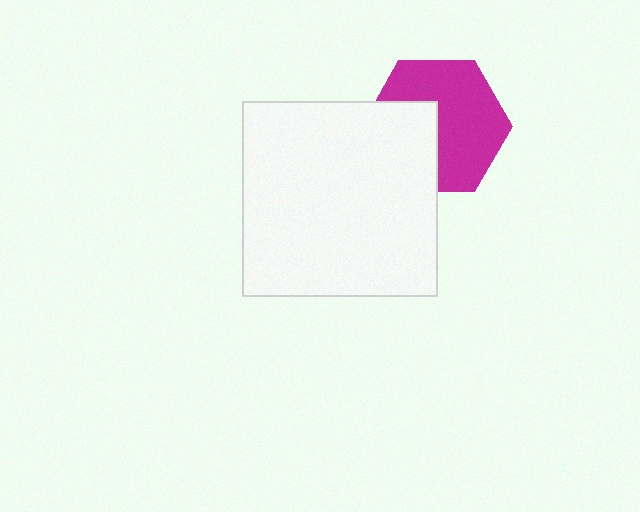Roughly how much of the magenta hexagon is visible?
About half of it is visible (roughly 63%).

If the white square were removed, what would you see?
You would see the complete magenta hexagon.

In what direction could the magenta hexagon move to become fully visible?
The magenta hexagon could move toward the upper-right. That would shift it out from behind the white square entirely.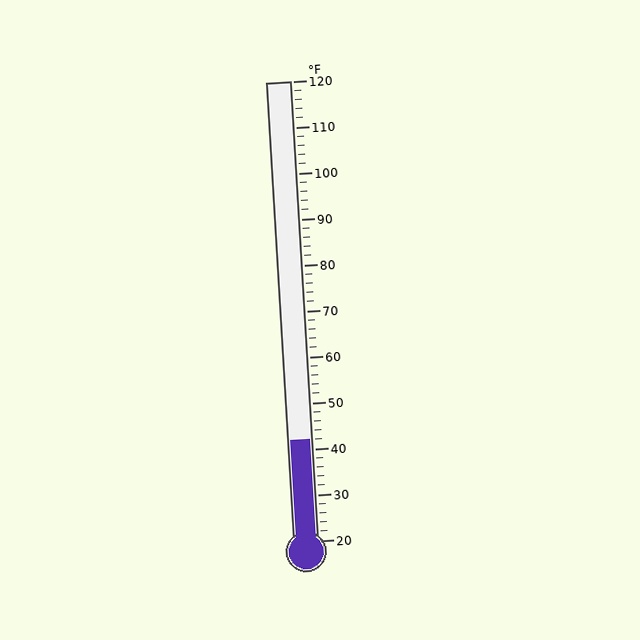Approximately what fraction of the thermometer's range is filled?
The thermometer is filled to approximately 20% of its range.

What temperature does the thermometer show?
The thermometer shows approximately 42°F.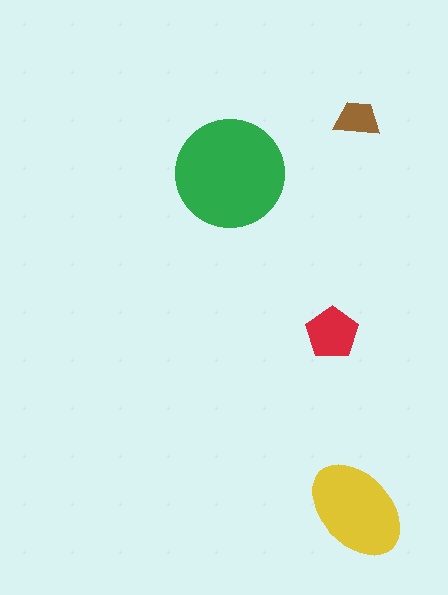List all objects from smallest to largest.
The brown trapezoid, the red pentagon, the yellow ellipse, the green circle.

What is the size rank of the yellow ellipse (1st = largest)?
2nd.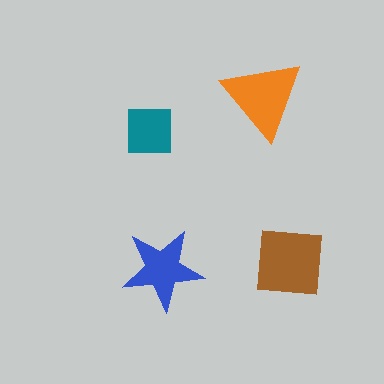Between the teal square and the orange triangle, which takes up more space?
The orange triangle.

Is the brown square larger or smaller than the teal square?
Larger.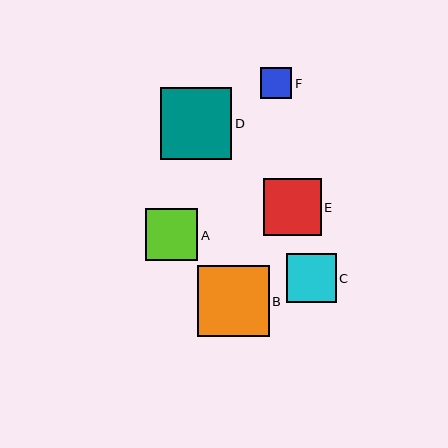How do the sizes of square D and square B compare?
Square D and square B are approximately the same size.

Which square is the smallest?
Square F is the smallest with a size of approximately 31 pixels.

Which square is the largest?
Square D is the largest with a size of approximately 72 pixels.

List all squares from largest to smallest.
From largest to smallest: D, B, E, A, C, F.